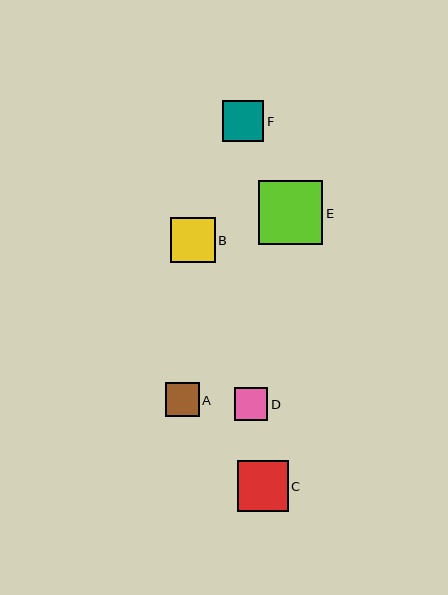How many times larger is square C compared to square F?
Square C is approximately 1.2 times the size of square F.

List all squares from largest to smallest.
From largest to smallest: E, C, B, F, A, D.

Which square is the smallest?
Square D is the smallest with a size of approximately 33 pixels.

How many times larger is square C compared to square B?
Square C is approximately 1.1 times the size of square B.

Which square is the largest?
Square E is the largest with a size of approximately 65 pixels.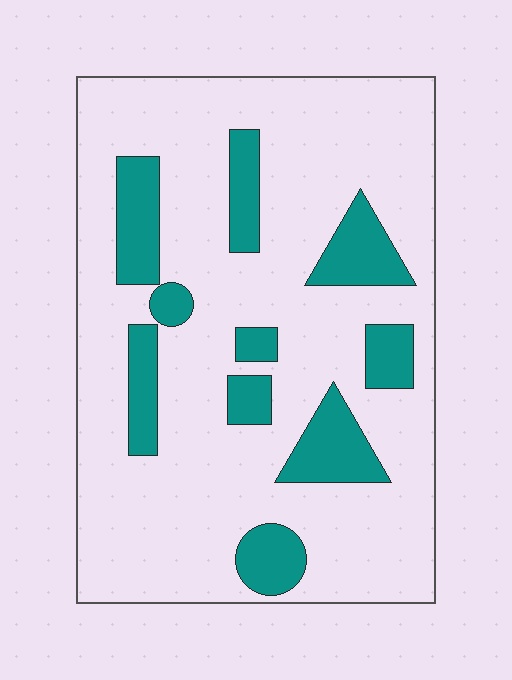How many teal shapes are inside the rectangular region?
10.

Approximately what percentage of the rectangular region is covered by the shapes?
Approximately 20%.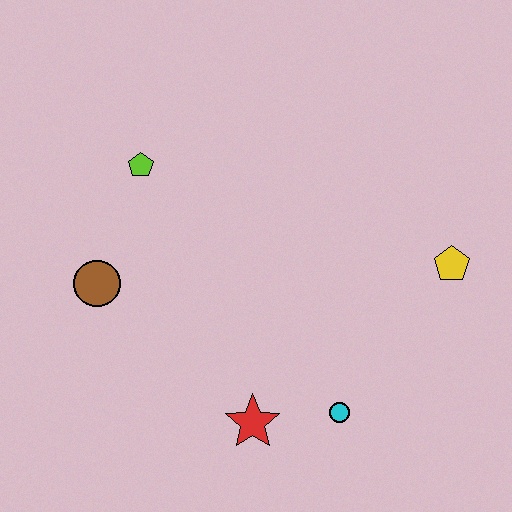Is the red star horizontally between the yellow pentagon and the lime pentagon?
Yes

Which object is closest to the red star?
The cyan circle is closest to the red star.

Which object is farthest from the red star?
The lime pentagon is farthest from the red star.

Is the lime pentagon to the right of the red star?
No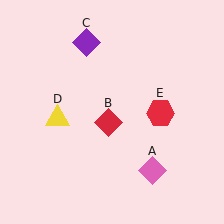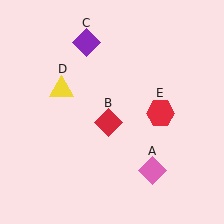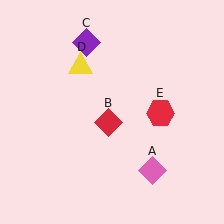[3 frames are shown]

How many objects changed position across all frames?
1 object changed position: yellow triangle (object D).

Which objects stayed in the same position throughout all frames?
Pink diamond (object A) and red diamond (object B) and purple diamond (object C) and red hexagon (object E) remained stationary.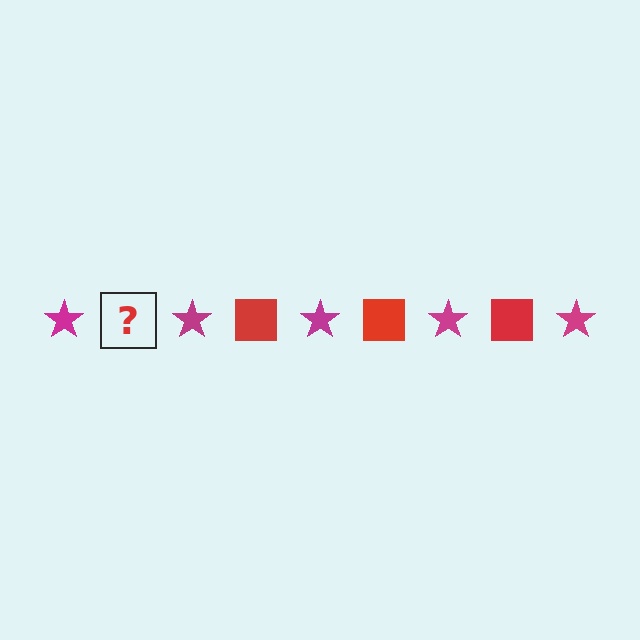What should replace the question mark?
The question mark should be replaced with a red square.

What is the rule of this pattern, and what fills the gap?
The rule is that the pattern alternates between magenta star and red square. The gap should be filled with a red square.